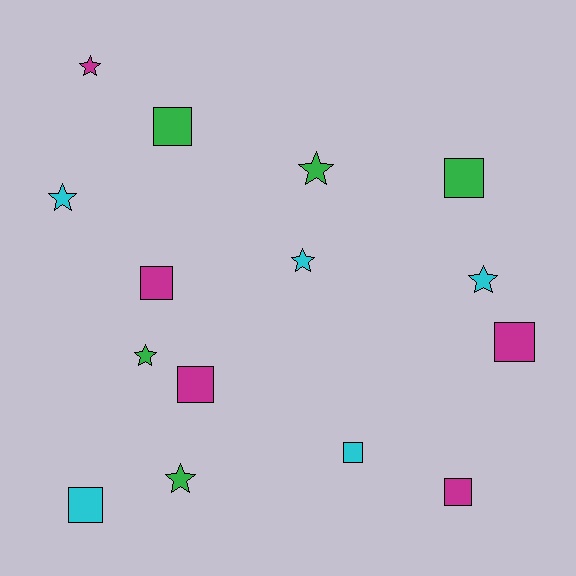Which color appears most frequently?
Magenta, with 5 objects.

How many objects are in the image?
There are 15 objects.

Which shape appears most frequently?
Square, with 8 objects.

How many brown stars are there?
There are no brown stars.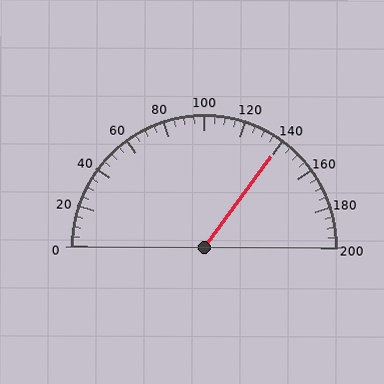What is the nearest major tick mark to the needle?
The nearest major tick mark is 140.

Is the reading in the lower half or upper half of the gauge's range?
The reading is in the upper half of the range (0 to 200).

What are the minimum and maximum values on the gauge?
The gauge ranges from 0 to 200.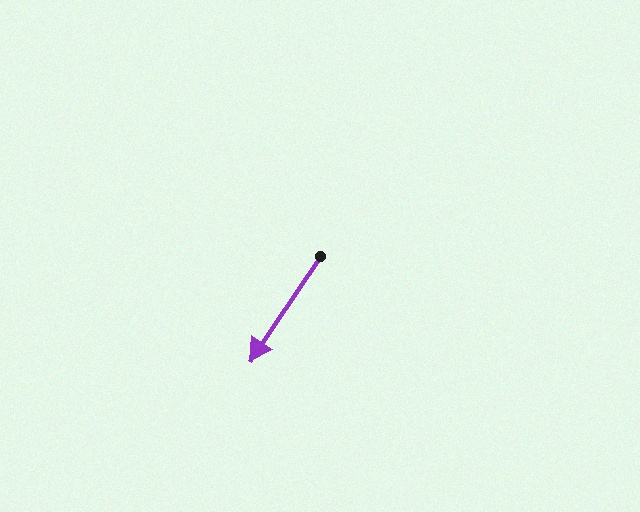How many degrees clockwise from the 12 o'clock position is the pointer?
Approximately 214 degrees.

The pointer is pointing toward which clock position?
Roughly 7 o'clock.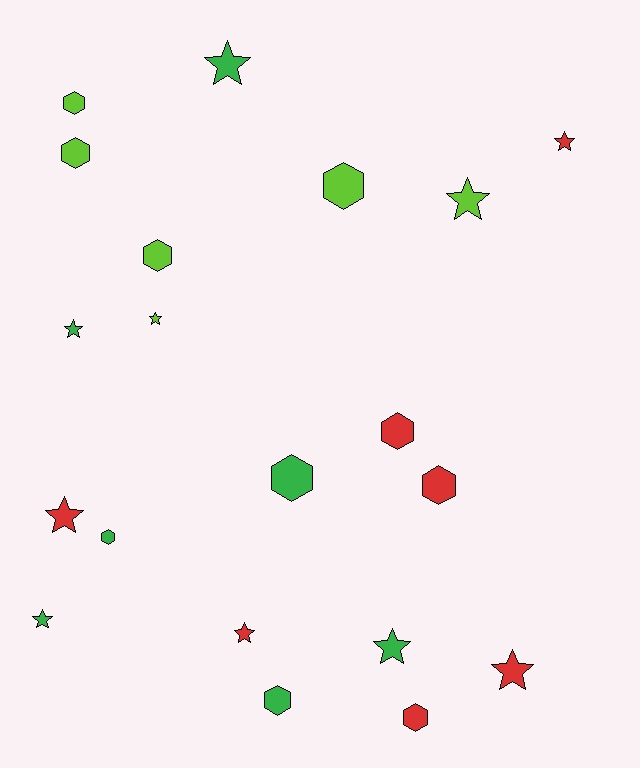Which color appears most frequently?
Green, with 7 objects.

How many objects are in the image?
There are 20 objects.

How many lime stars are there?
There are 2 lime stars.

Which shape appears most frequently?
Star, with 10 objects.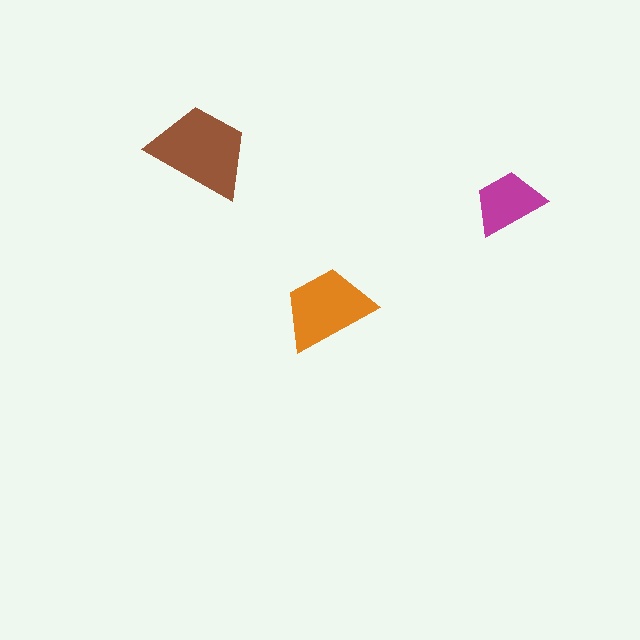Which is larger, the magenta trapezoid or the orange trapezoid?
The orange one.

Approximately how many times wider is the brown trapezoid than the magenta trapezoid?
About 1.5 times wider.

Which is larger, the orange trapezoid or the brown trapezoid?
The brown one.